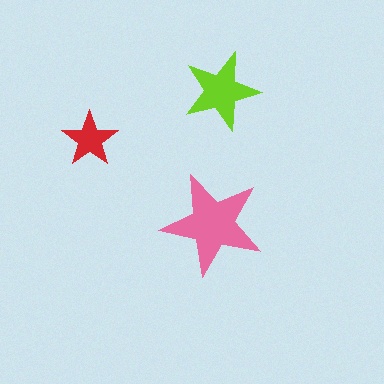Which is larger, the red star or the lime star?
The lime one.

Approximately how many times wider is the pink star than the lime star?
About 1.5 times wider.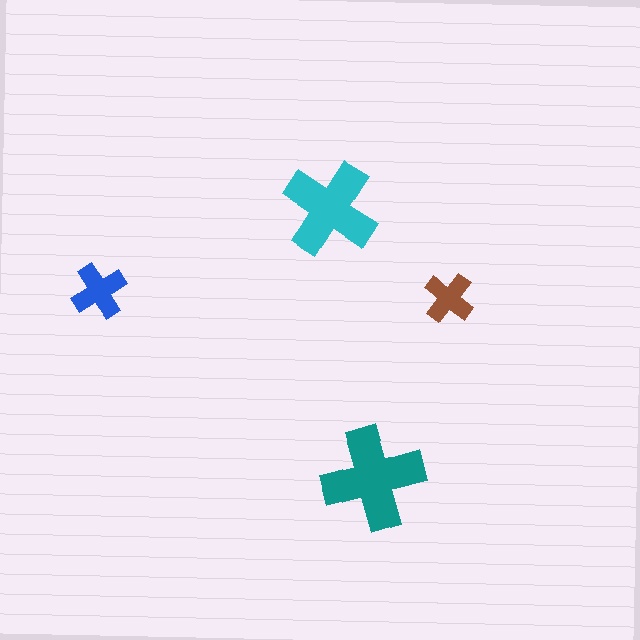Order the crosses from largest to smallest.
the teal one, the cyan one, the blue one, the brown one.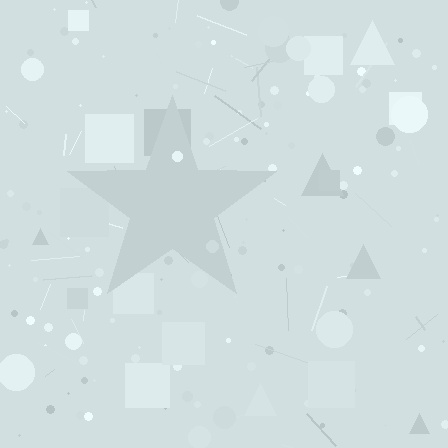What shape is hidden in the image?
A star is hidden in the image.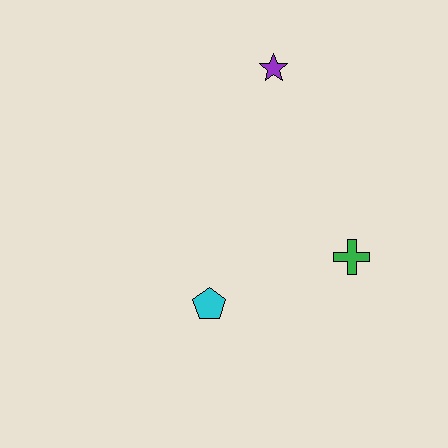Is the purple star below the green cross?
No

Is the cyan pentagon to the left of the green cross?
Yes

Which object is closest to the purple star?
The green cross is closest to the purple star.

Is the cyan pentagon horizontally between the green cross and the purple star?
No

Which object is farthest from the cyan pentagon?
The purple star is farthest from the cyan pentagon.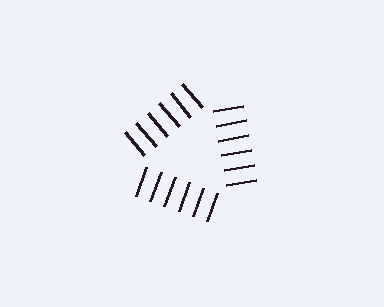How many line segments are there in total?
18 — 6 along each of the 3 edges.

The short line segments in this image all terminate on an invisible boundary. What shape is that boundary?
An illusory triangle — the line segments terminate on its edges but no continuous stroke is drawn.